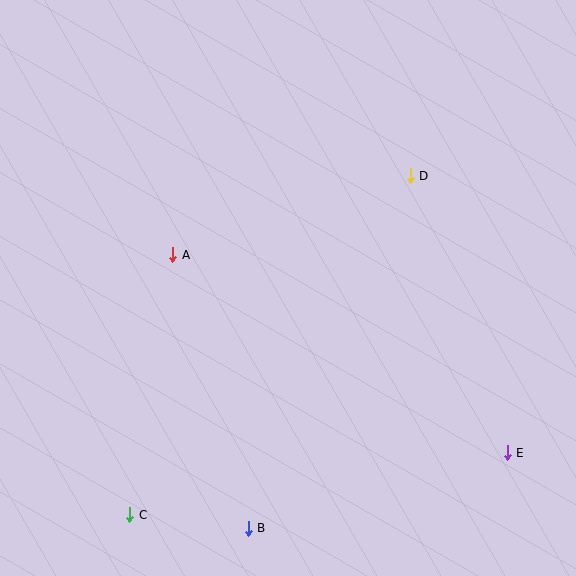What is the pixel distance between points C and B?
The distance between C and B is 119 pixels.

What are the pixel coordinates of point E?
Point E is at (507, 453).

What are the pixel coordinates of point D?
Point D is at (410, 176).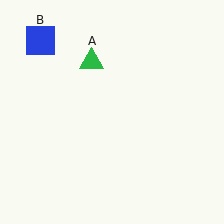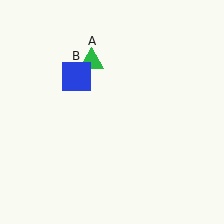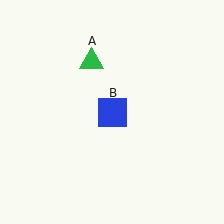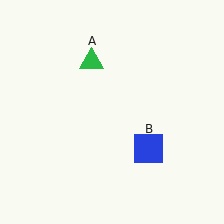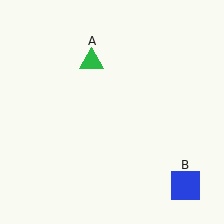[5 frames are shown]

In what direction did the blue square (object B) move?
The blue square (object B) moved down and to the right.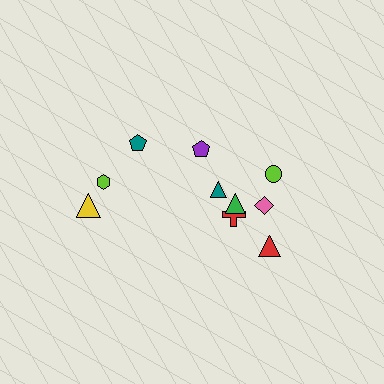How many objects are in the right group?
There are 7 objects.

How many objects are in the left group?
There are 3 objects.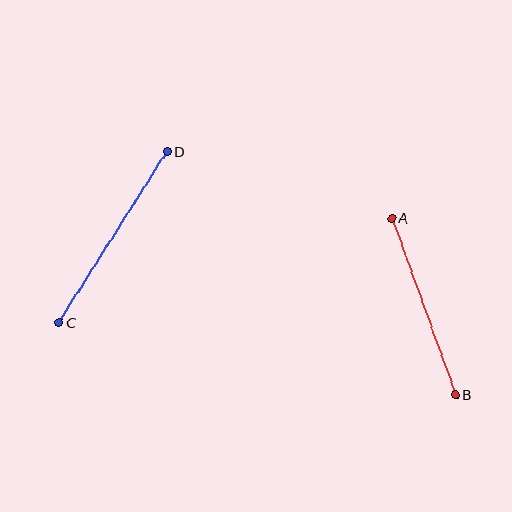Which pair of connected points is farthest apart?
Points C and D are farthest apart.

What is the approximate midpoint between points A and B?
The midpoint is at approximately (423, 306) pixels.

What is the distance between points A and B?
The distance is approximately 187 pixels.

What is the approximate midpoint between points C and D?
The midpoint is at approximately (113, 237) pixels.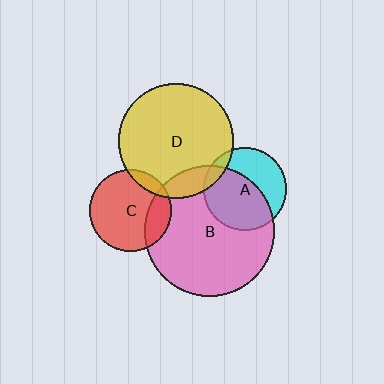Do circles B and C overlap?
Yes.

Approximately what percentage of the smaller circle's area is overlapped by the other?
Approximately 20%.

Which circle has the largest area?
Circle B (pink).